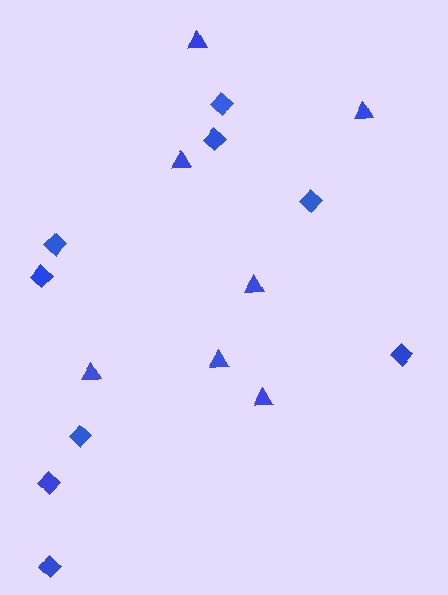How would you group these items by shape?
There are 2 groups: one group of diamonds (9) and one group of triangles (7).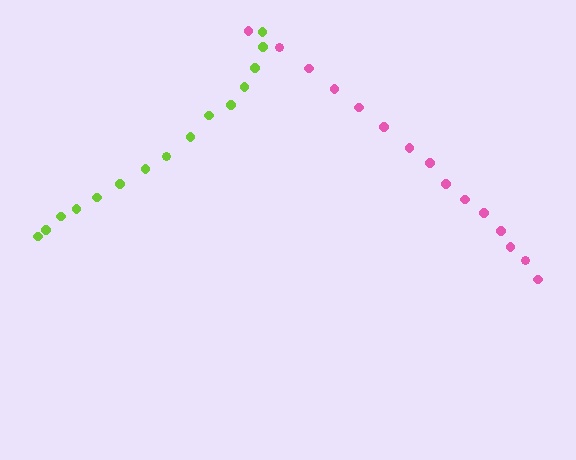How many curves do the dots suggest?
There are 2 distinct paths.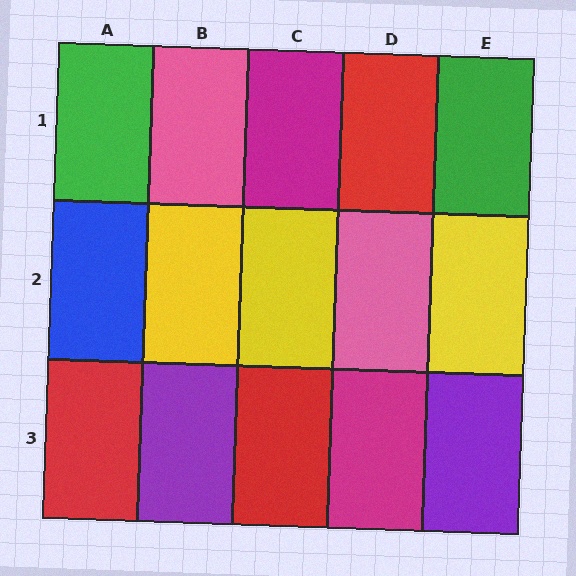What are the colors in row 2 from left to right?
Blue, yellow, yellow, pink, yellow.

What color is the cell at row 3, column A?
Red.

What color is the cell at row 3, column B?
Purple.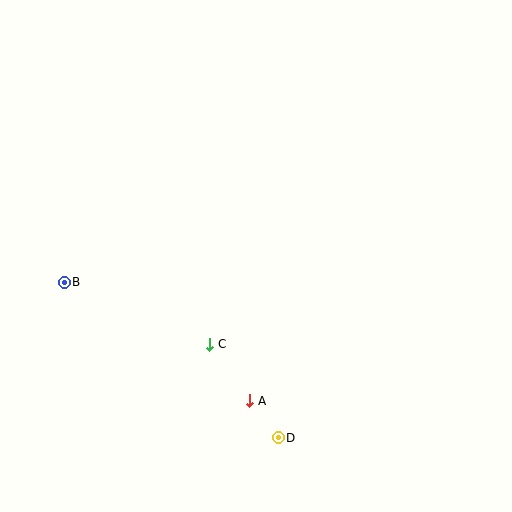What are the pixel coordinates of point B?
Point B is at (64, 282).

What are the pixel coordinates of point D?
Point D is at (278, 438).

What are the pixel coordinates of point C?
Point C is at (210, 344).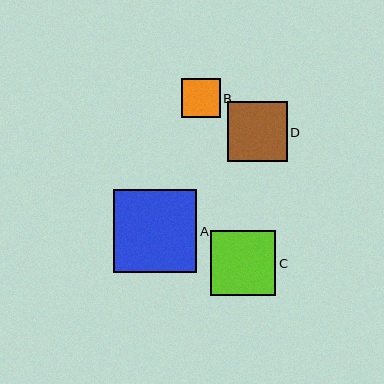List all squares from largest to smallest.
From largest to smallest: A, C, D, B.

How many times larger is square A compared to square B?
Square A is approximately 2.2 times the size of square B.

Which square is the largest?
Square A is the largest with a size of approximately 83 pixels.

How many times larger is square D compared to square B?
Square D is approximately 1.6 times the size of square B.